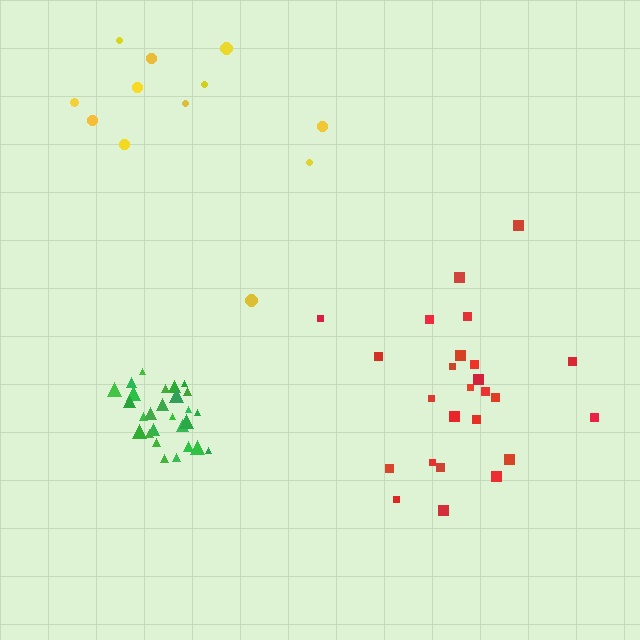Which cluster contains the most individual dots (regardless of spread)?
Green (27).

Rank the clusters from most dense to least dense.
green, red, yellow.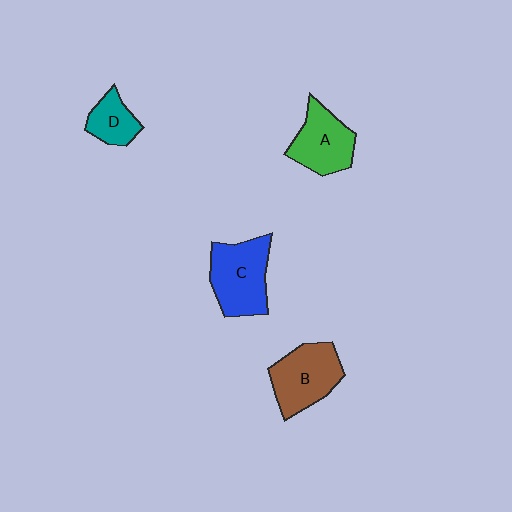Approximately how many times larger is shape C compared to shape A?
Approximately 1.2 times.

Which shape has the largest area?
Shape C (blue).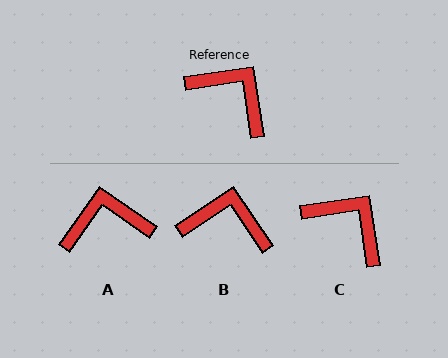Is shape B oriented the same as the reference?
No, it is off by about 25 degrees.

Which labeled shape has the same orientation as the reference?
C.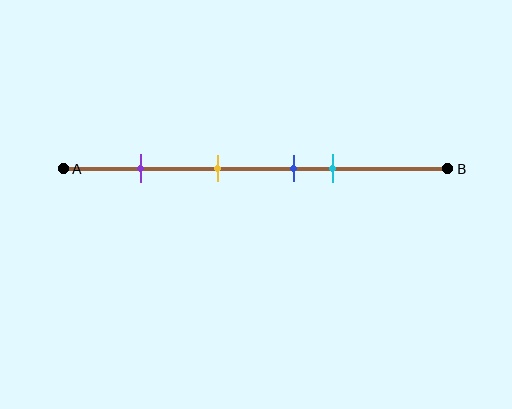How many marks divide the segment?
There are 4 marks dividing the segment.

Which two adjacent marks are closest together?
The blue and cyan marks are the closest adjacent pair.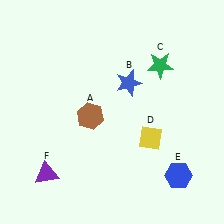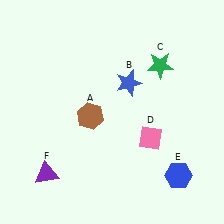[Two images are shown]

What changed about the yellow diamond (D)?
In Image 1, D is yellow. In Image 2, it changed to pink.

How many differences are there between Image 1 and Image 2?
There is 1 difference between the two images.